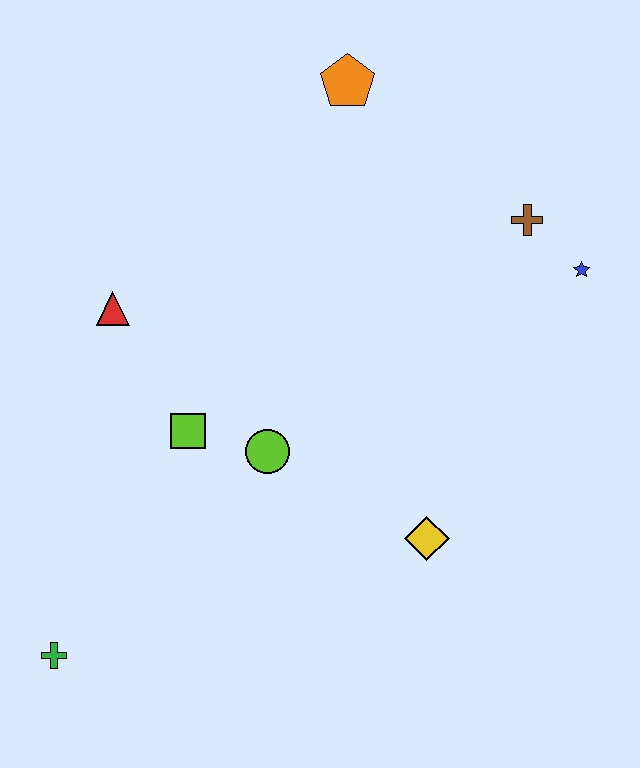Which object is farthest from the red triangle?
The blue star is farthest from the red triangle.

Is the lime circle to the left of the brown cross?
Yes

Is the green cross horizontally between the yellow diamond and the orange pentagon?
No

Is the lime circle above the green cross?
Yes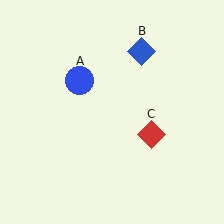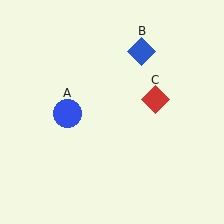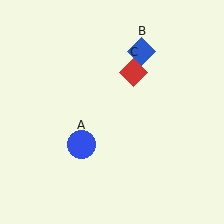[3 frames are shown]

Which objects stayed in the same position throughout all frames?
Blue diamond (object B) remained stationary.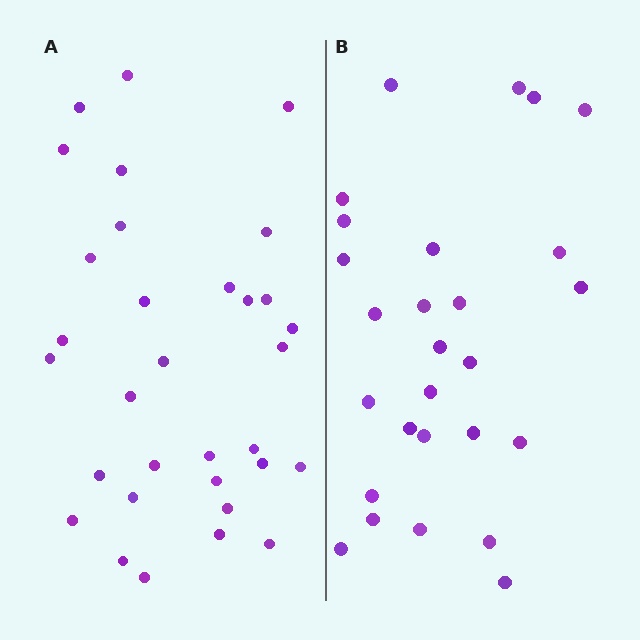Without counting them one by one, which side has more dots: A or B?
Region A (the left region) has more dots.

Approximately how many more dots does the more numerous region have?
Region A has about 5 more dots than region B.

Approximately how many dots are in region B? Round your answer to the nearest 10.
About 30 dots. (The exact count is 27, which rounds to 30.)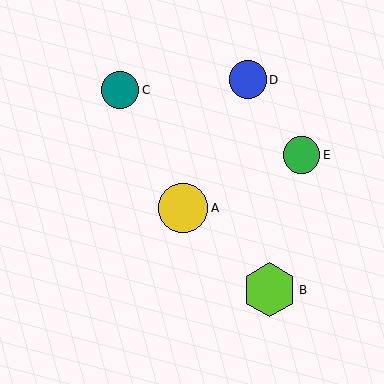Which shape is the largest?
The lime hexagon (labeled B) is the largest.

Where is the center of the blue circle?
The center of the blue circle is at (248, 80).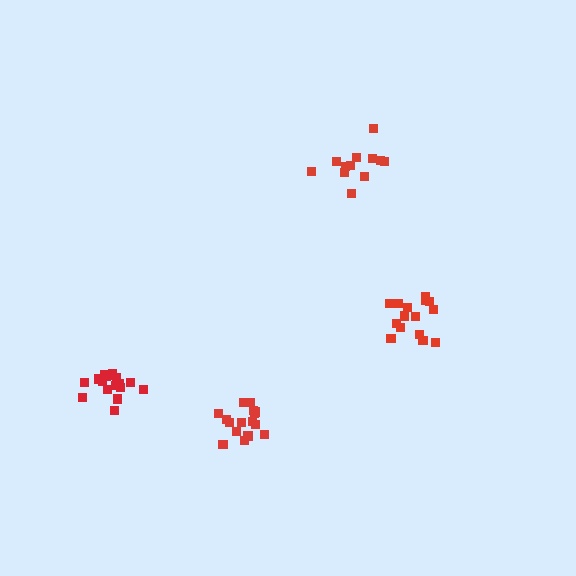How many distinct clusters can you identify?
There are 4 distinct clusters.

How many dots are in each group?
Group 1: 16 dots, Group 2: 12 dots, Group 3: 16 dots, Group 4: 18 dots (62 total).